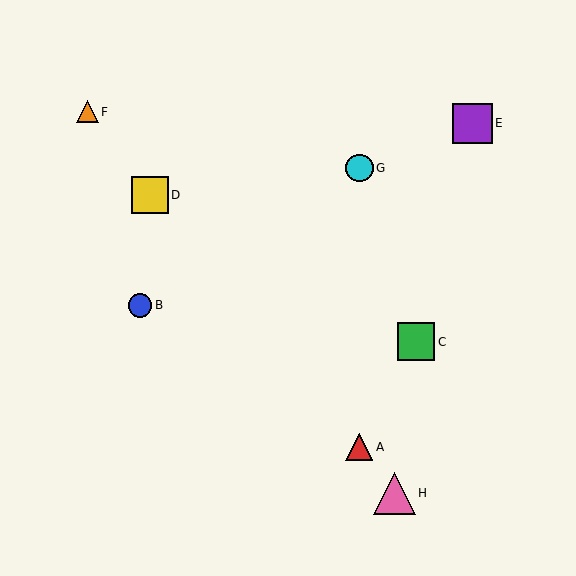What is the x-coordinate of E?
Object E is at x≈472.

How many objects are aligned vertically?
2 objects (A, G) are aligned vertically.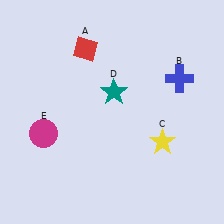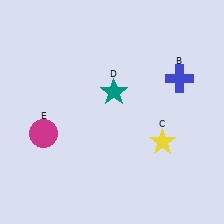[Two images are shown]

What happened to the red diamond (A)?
The red diamond (A) was removed in Image 2. It was in the top-left area of Image 1.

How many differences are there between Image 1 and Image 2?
There is 1 difference between the two images.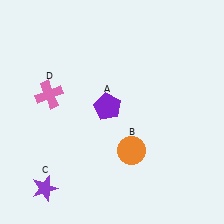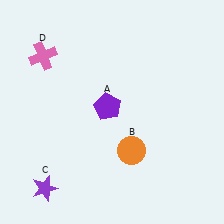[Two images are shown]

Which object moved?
The pink cross (D) moved up.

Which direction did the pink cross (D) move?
The pink cross (D) moved up.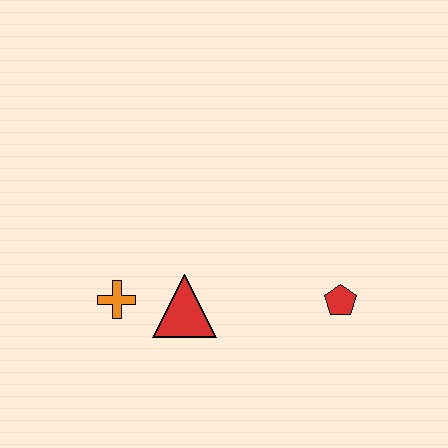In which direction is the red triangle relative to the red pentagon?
The red triangle is to the left of the red pentagon.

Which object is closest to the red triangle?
The orange cross is closest to the red triangle.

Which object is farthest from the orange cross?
The red pentagon is farthest from the orange cross.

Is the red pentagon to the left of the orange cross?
No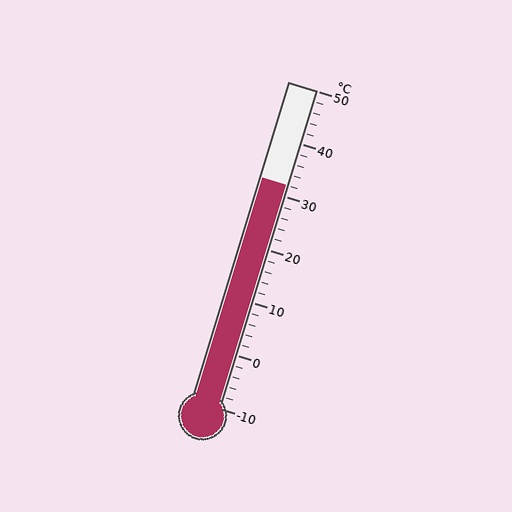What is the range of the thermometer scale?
The thermometer scale ranges from -10°C to 50°C.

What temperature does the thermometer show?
The thermometer shows approximately 32°C.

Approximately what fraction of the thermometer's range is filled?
The thermometer is filled to approximately 70% of its range.